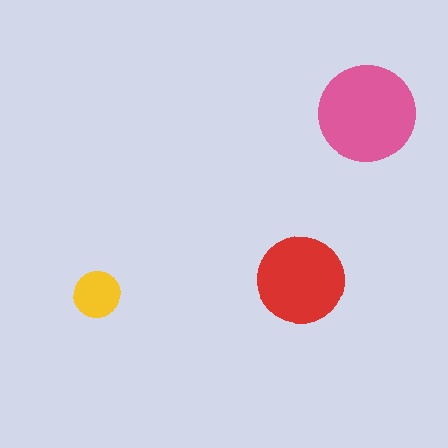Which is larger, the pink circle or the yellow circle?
The pink one.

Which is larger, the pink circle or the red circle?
The pink one.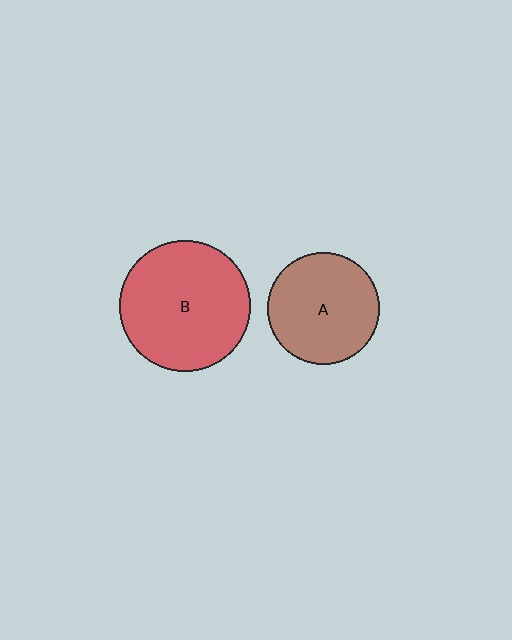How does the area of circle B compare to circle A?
Approximately 1.4 times.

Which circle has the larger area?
Circle B (red).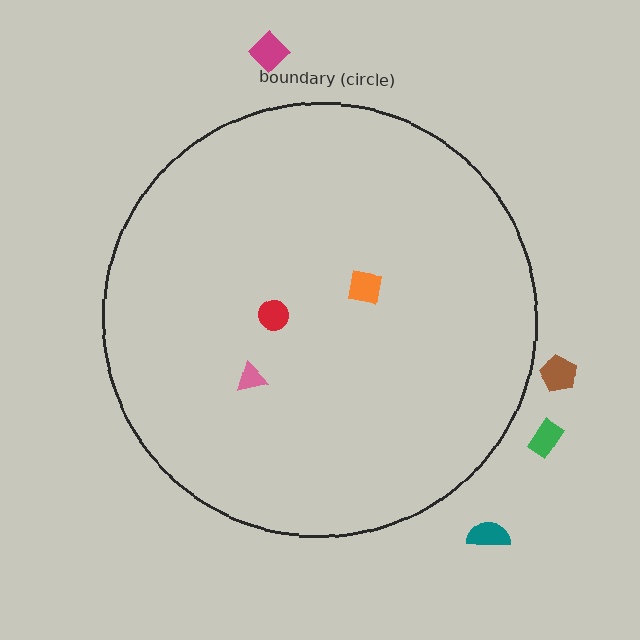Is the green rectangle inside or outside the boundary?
Outside.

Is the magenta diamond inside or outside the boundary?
Outside.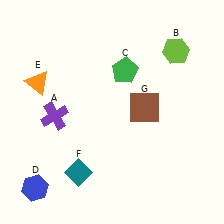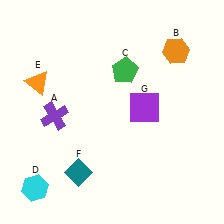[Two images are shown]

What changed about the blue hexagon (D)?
In Image 1, D is blue. In Image 2, it changed to cyan.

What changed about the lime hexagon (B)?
In Image 1, B is lime. In Image 2, it changed to orange.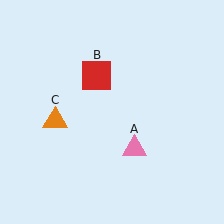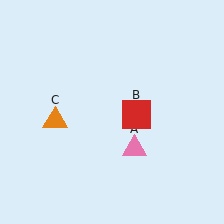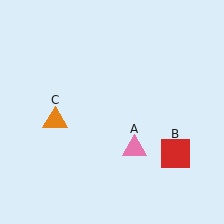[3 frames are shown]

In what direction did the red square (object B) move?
The red square (object B) moved down and to the right.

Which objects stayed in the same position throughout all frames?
Pink triangle (object A) and orange triangle (object C) remained stationary.